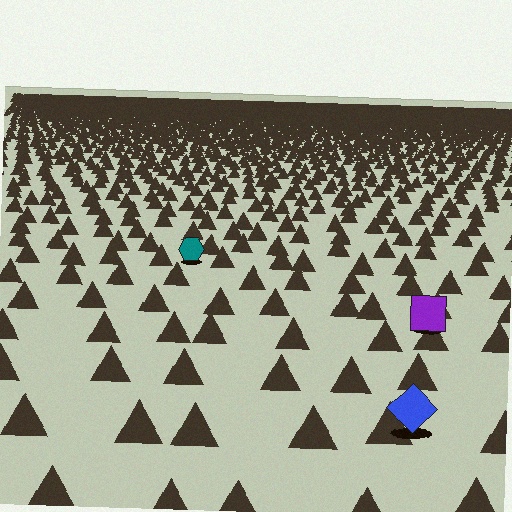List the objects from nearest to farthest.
From nearest to farthest: the blue diamond, the purple square, the teal hexagon.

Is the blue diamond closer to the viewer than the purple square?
Yes. The blue diamond is closer — you can tell from the texture gradient: the ground texture is coarser near it.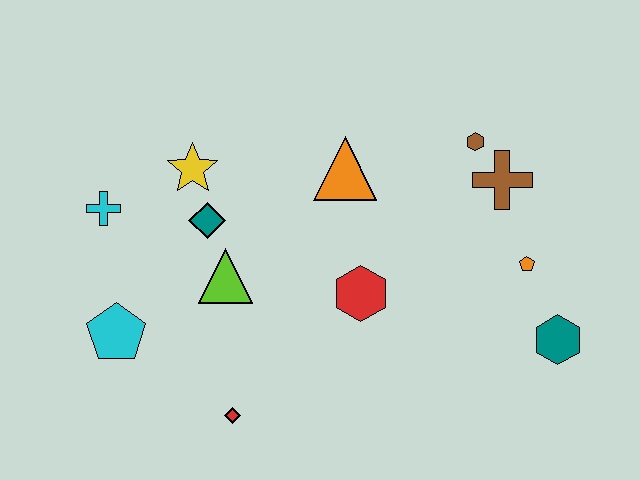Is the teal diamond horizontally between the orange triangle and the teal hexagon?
No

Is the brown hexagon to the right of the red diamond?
Yes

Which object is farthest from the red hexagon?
The cyan cross is farthest from the red hexagon.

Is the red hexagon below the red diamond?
No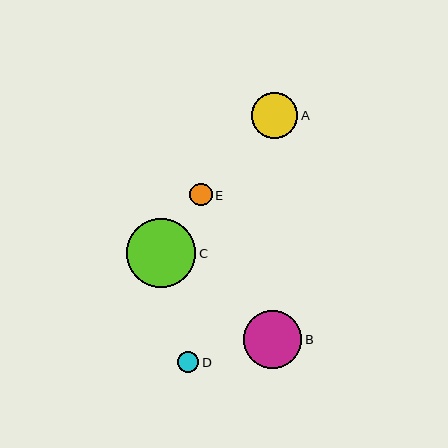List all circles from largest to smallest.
From largest to smallest: C, B, A, E, D.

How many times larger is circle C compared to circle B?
Circle C is approximately 1.2 times the size of circle B.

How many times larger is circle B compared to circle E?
Circle B is approximately 2.6 times the size of circle E.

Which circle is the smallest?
Circle D is the smallest with a size of approximately 21 pixels.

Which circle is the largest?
Circle C is the largest with a size of approximately 69 pixels.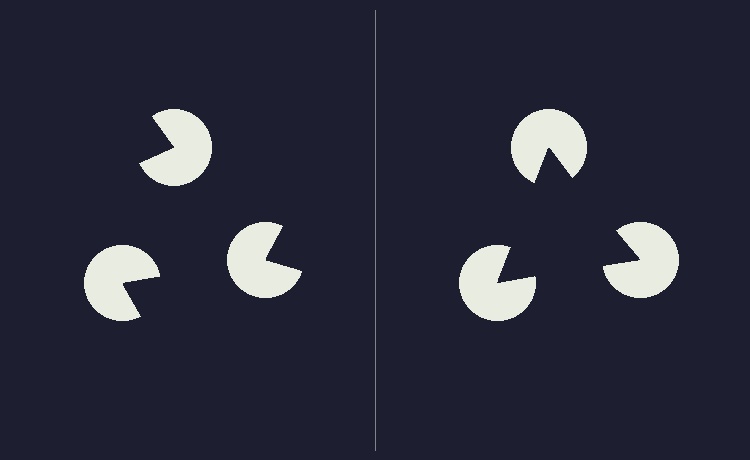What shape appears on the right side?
An illusory triangle.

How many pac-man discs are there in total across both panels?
6 — 3 on each side.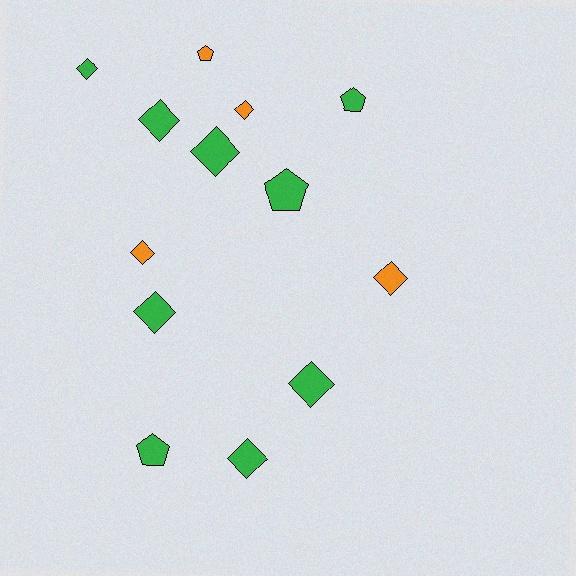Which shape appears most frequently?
Diamond, with 9 objects.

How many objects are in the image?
There are 13 objects.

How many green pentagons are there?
There are 3 green pentagons.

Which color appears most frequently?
Green, with 9 objects.